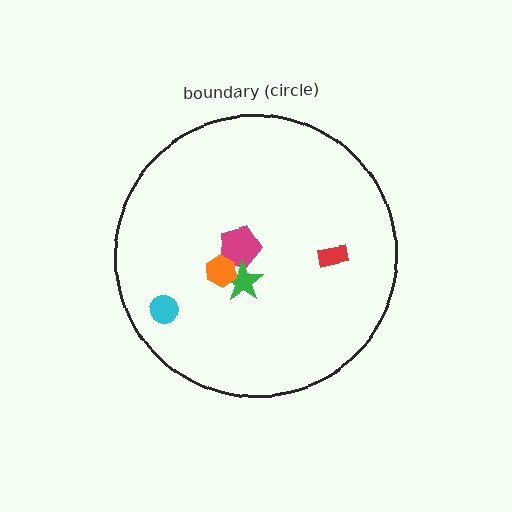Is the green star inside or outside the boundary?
Inside.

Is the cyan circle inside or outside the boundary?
Inside.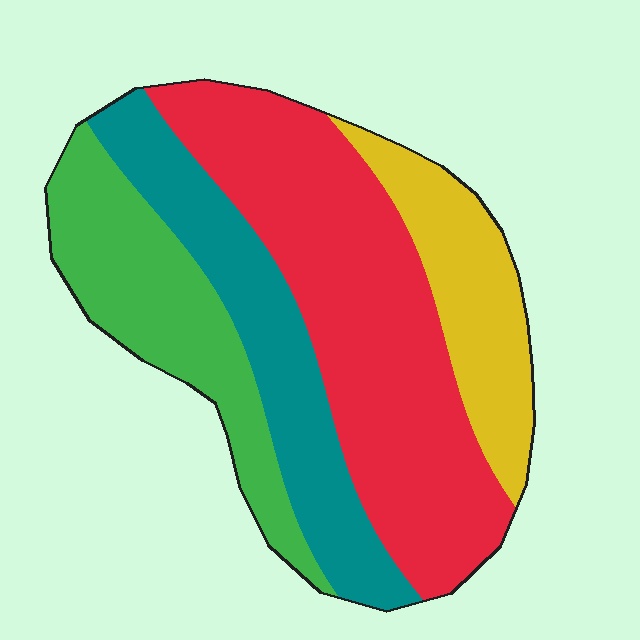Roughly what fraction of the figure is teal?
Teal takes up about one fifth (1/5) of the figure.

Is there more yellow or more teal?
Teal.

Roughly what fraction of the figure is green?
Green covers roughly 20% of the figure.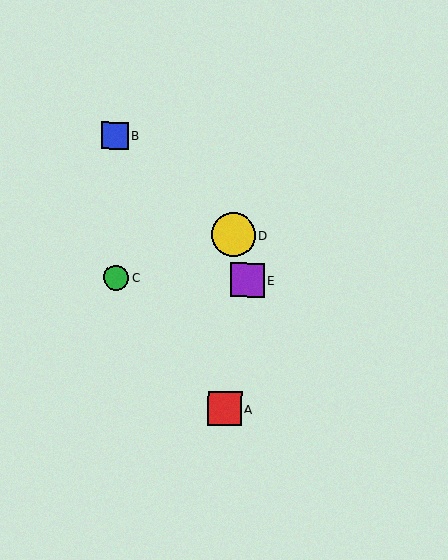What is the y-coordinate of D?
Object D is at y≈235.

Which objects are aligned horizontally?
Objects C, E are aligned horizontally.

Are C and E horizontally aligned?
Yes, both are at y≈277.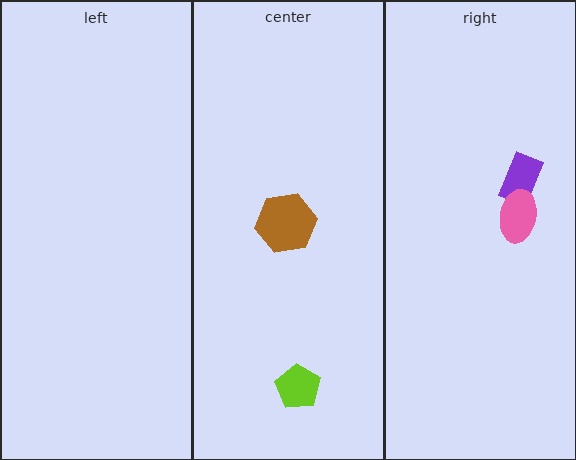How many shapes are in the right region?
2.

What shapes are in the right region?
The purple rectangle, the pink ellipse.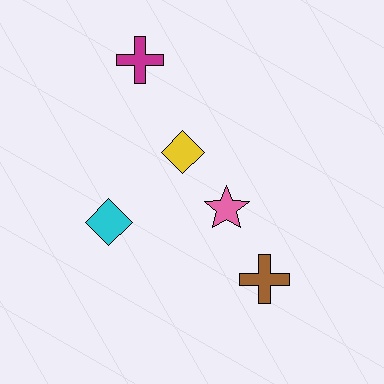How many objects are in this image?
There are 5 objects.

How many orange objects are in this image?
There are no orange objects.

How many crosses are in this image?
There are 2 crosses.